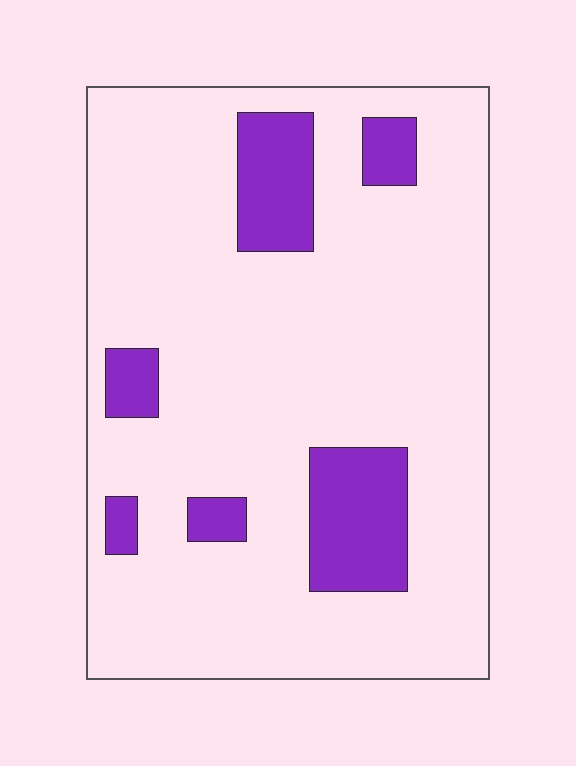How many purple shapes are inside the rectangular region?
6.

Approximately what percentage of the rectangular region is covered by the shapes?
Approximately 15%.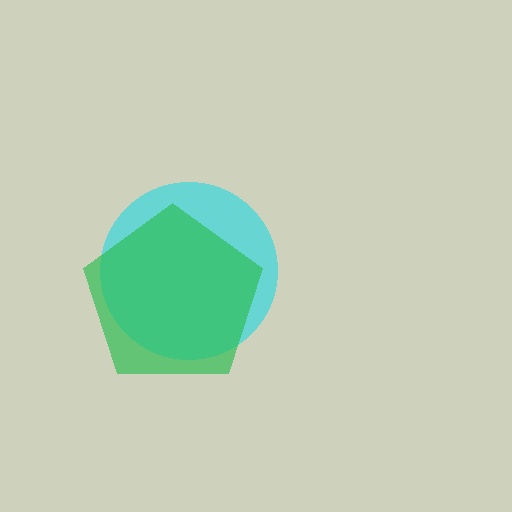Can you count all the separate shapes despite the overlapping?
Yes, there are 2 separate shapes.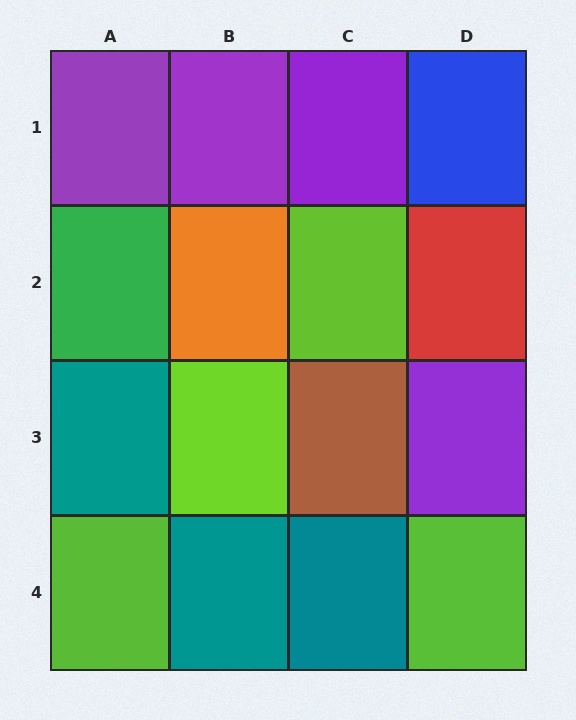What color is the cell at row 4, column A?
Lime.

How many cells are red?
1 cell is red.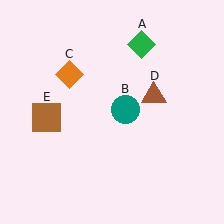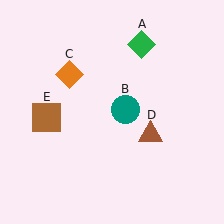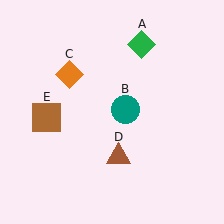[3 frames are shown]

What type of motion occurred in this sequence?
The brown triangle (object D) rotated clockwise around the center of the scene.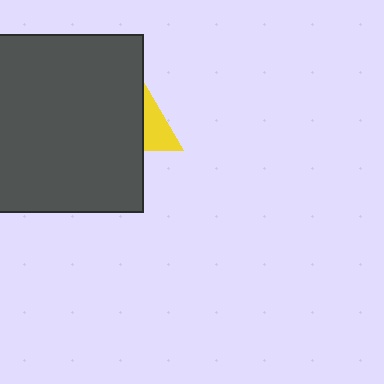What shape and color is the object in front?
The object in front is a dark gray square.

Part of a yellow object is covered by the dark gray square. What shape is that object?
It is a triangle.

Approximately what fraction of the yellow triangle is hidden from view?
Roughly 70% of the yellow triangle is hidden behind the dark gray square.